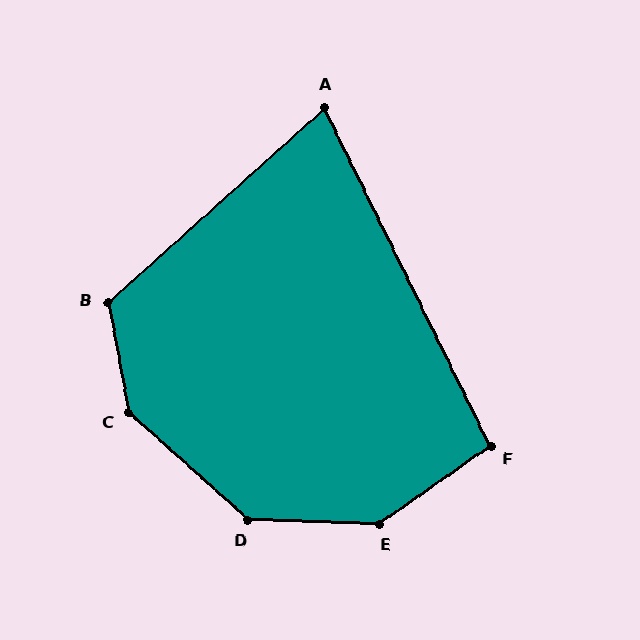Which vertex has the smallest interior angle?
A, at approximately 74 degrees.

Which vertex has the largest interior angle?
E, at approximately 143 degrees.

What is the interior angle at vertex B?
Approximately 121 degrees (obtuse).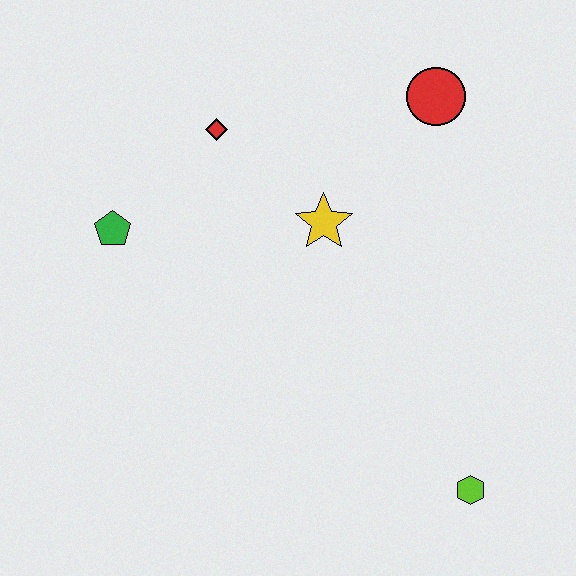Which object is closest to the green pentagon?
The red diamond is closest to the green pentagon.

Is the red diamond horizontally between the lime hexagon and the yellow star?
No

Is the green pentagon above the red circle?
No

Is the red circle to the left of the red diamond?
No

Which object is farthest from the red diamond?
The lime hexagon is farthest from the red diamond.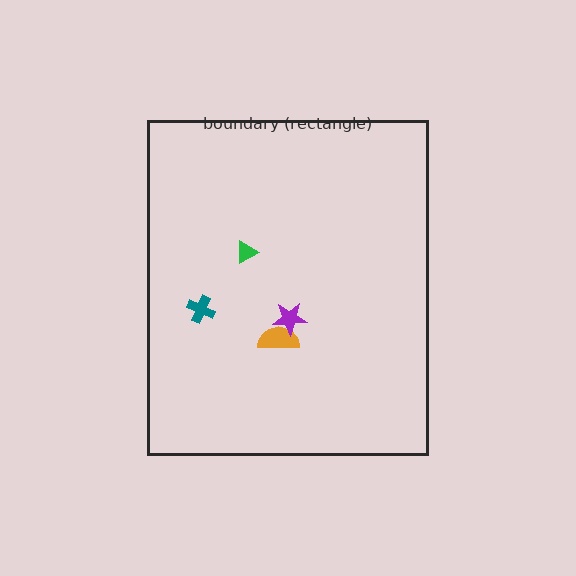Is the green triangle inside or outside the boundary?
Inside.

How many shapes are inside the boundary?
4 inside, 0 outside.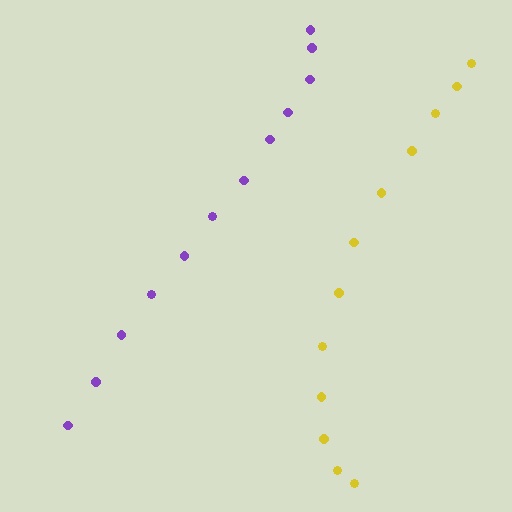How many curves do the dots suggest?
There are 2 distinct paths.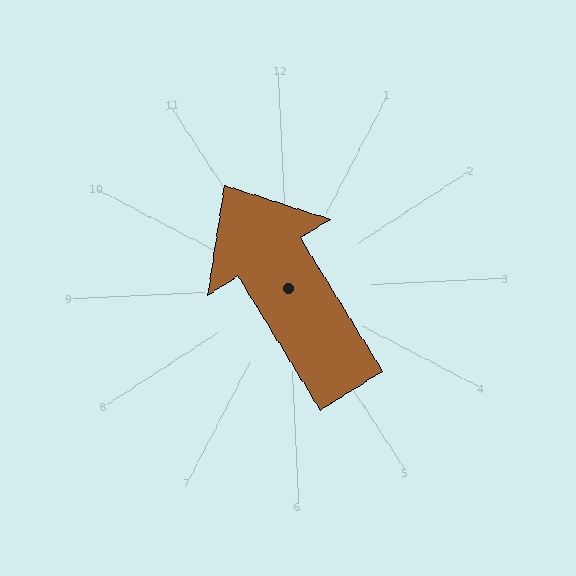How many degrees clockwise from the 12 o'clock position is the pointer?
Approximately 331 degrees.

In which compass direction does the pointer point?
Northwest.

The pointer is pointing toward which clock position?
Roughly 11 o'clock.